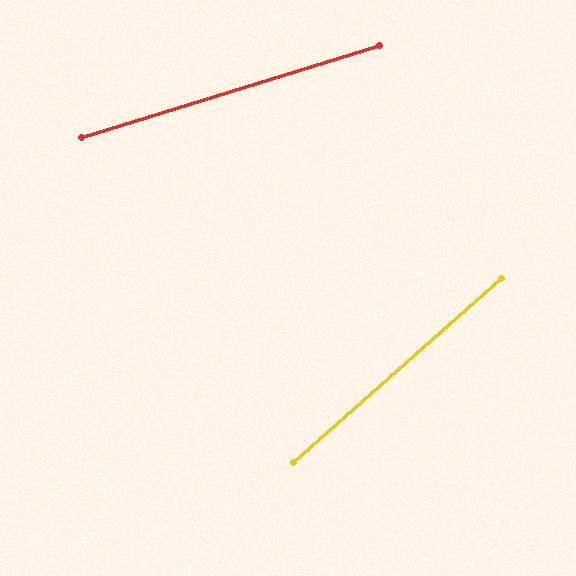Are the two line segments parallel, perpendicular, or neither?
Neither parallel nor perpendicular — they differ by about 24°.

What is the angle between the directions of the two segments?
Approximately 24 degrees.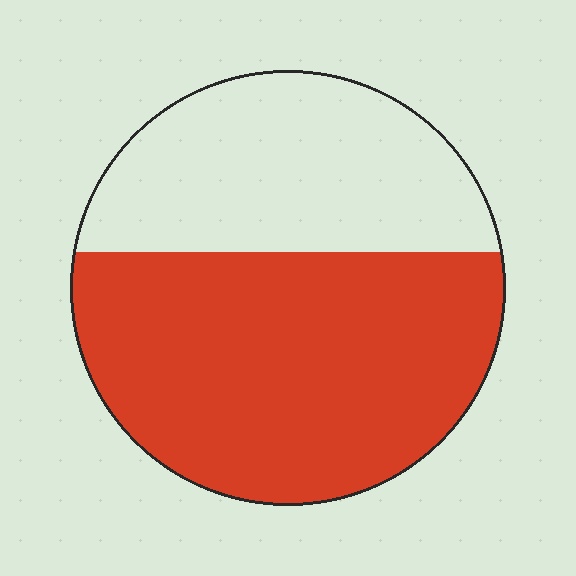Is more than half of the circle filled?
Yes.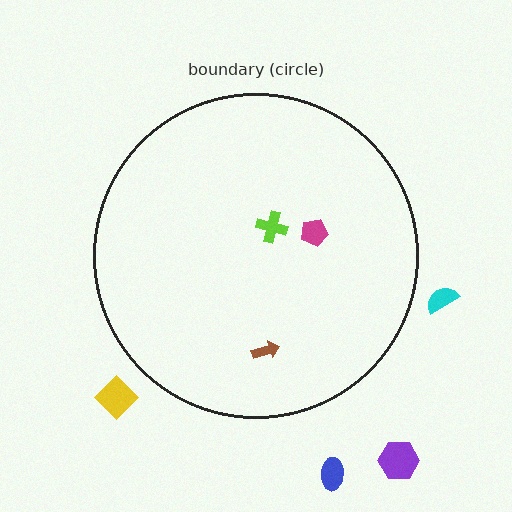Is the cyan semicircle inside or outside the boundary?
Outside.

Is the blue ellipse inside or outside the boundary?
Outside.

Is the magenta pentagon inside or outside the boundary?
Inside.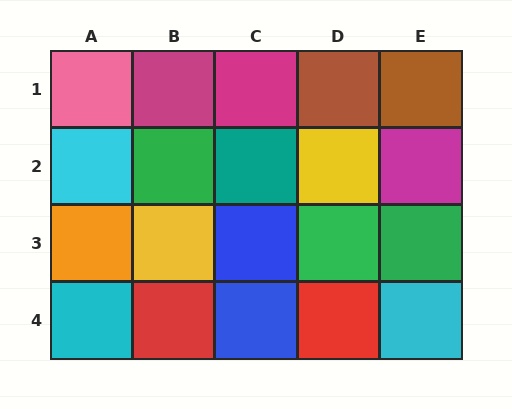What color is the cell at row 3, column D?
Green.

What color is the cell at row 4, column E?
Cyan.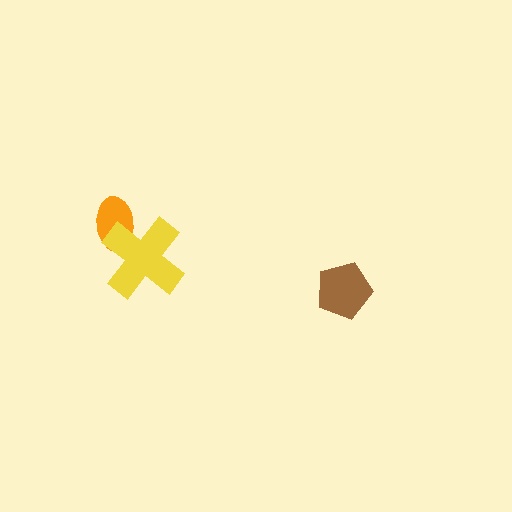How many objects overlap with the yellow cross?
1 object overlaps with the yellow cross.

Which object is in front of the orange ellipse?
The yellow cross is in front of the orange ellipse.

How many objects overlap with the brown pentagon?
0 objects overlap with the brown pentagon.